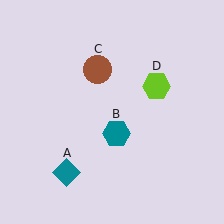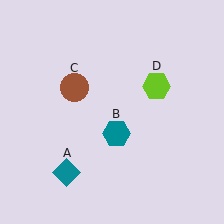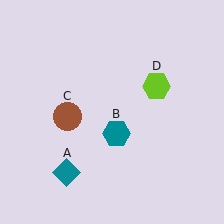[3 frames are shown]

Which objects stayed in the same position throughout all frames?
Teal diamond (object A) and teal hexagon (object B) and lime hexagon (object D) remained stationary.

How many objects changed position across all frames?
1 object changed position: brown circle (object C).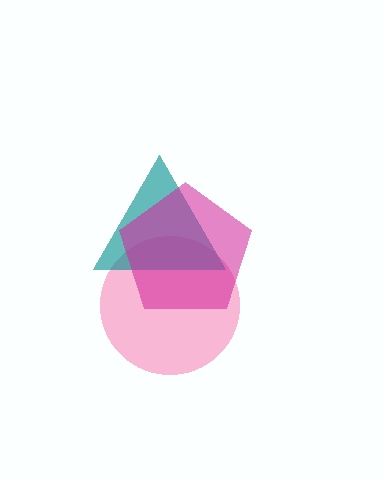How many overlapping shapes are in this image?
There are 3 overlapping shapes in the image.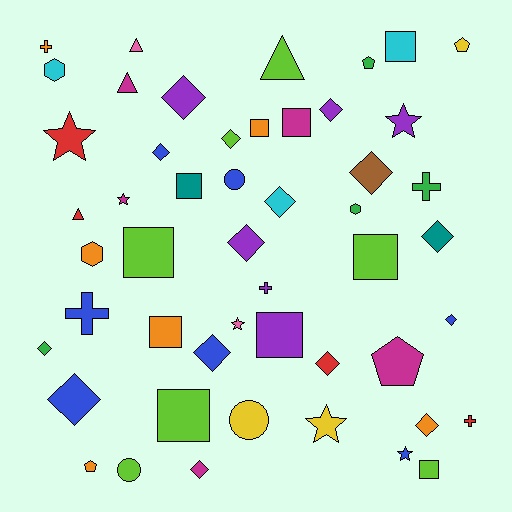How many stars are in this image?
There are 6 stars.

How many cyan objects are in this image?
There are 3 cyan objects.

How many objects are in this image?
There are 50 objects.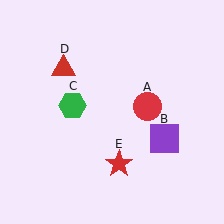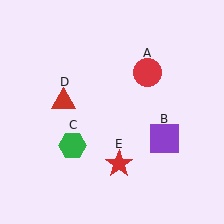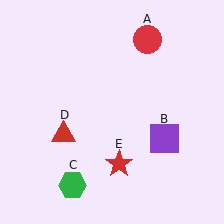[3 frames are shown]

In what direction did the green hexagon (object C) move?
The green hexagon (object C) moved down.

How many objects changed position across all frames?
3 objects changed position: red circle (object A), green hexagon (object C), red triangle (object D).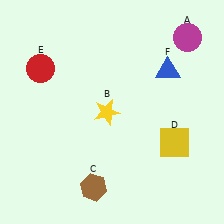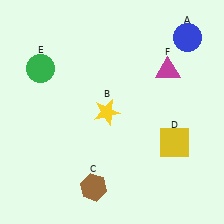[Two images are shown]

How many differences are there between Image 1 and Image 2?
There are 3 differences between the two images.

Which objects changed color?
A changed from magenta to blue. E changed from red to green. F changed from blue to magenta.